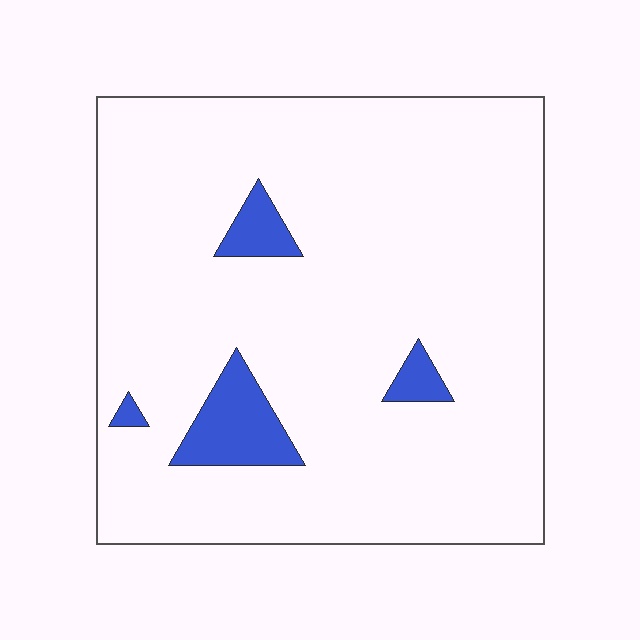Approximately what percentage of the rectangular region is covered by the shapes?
Approximately 5%.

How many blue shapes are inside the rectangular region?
4.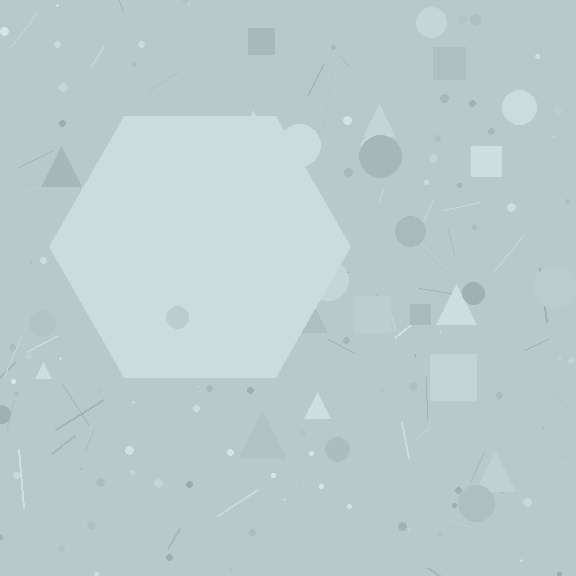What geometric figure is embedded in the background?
A hexagon is embedded in the background.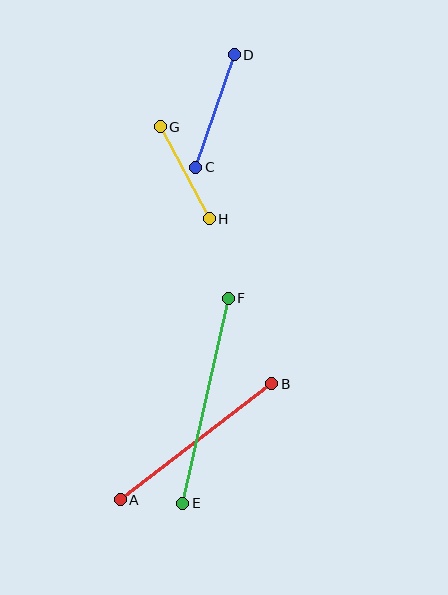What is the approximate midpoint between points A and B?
The midpoint is at approximately (196, 442) pixels.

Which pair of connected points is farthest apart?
Points E and F are farthest apart.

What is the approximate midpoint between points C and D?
The midpoint is at approximately (215, 111) pixels.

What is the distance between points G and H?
The distance is approximately 104 pixels.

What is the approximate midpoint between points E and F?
The midpoint is at approximately (206, 401) pixels.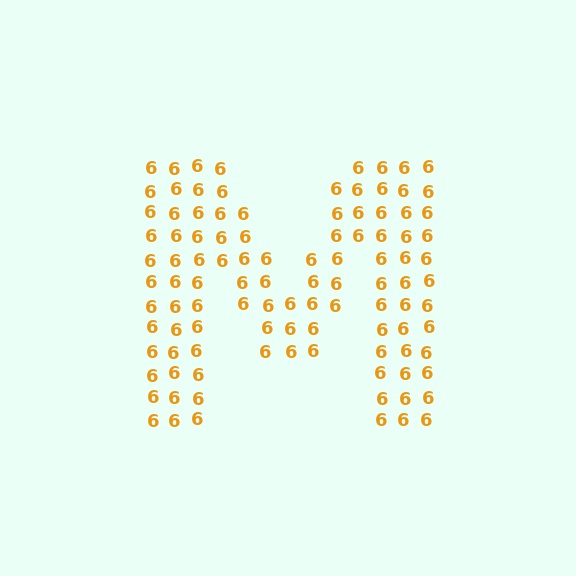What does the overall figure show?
The overall figure shows the letter M.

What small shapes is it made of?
It is made of small digit 6's.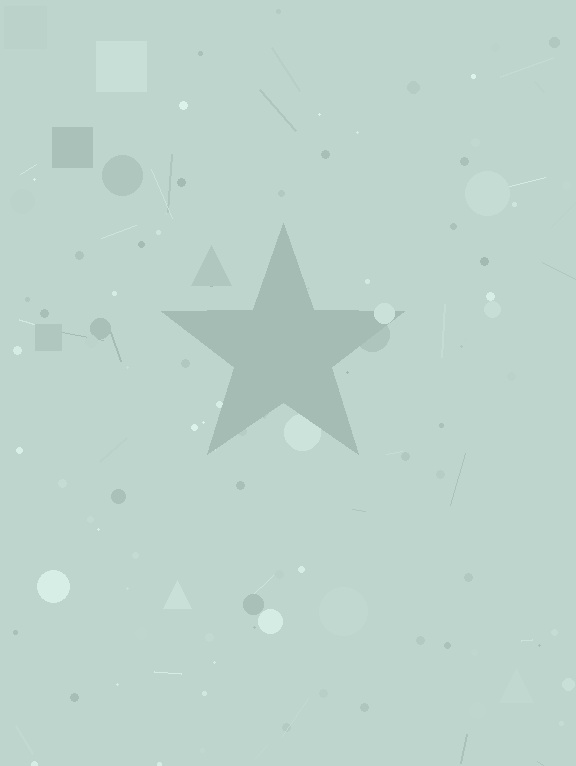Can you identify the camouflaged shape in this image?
The camouflaged shape is a star.